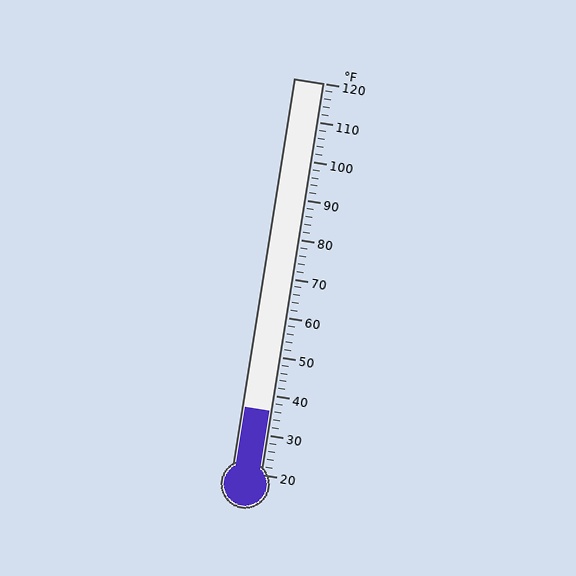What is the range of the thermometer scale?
The thermometer scale ranges from 20°F to 120°F.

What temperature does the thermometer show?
The thermometer shows approximately 36°F.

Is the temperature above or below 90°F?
The temperature is below 90°F.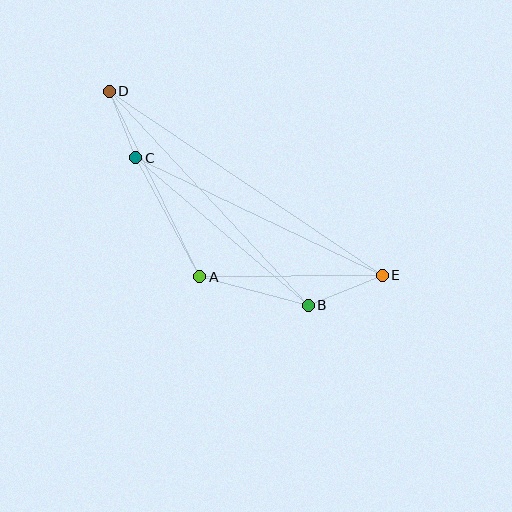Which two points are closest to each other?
Points C and D are closest to each other.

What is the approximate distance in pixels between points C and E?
The distance between C and E is approximately 273 pixels.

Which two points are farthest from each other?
Points D and E are farthest from each other.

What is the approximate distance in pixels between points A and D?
The distance between A and D is approximately 207 pixels.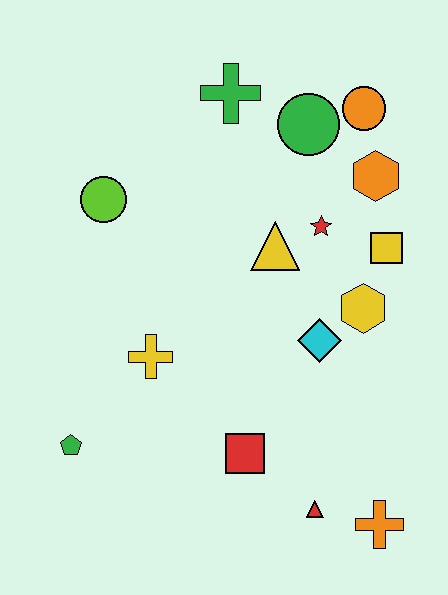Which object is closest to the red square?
The red triangle is closest to the red square.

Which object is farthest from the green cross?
The orange cross is farthest from the green cross.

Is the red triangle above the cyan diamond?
No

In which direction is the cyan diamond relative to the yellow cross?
The cyan diamond is to the right of the yellow cross.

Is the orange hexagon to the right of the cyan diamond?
Yes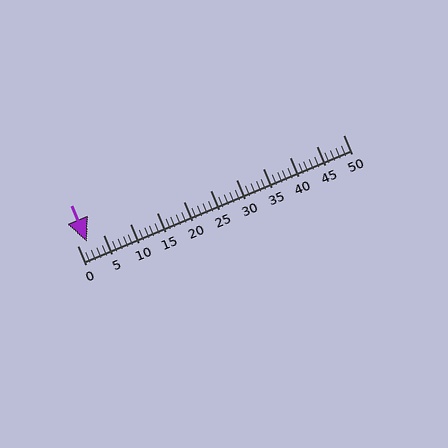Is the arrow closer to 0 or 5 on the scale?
The arrow is closer to 0.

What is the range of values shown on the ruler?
The ruler shows values from 0 to 50.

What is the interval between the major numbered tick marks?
The major tick marks are spaced 5 units apart.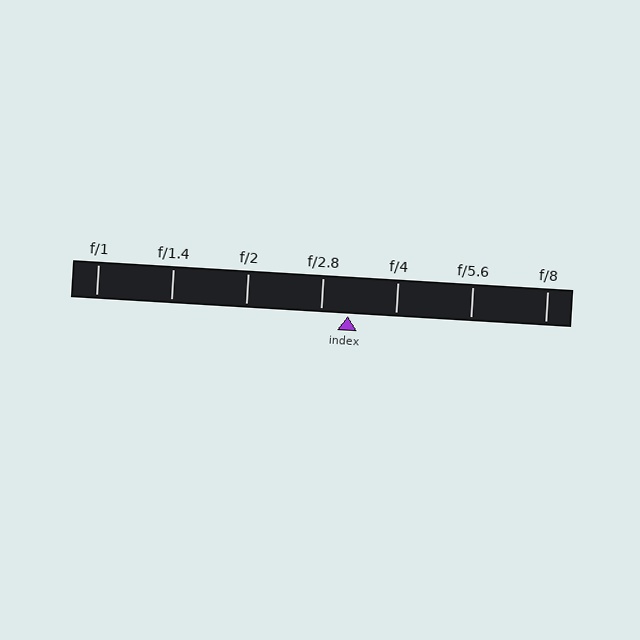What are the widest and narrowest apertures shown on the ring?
The widest aperture shown is f/1 and the narrowest is f/8.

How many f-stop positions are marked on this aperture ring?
There are 7 f-stop positions marked.